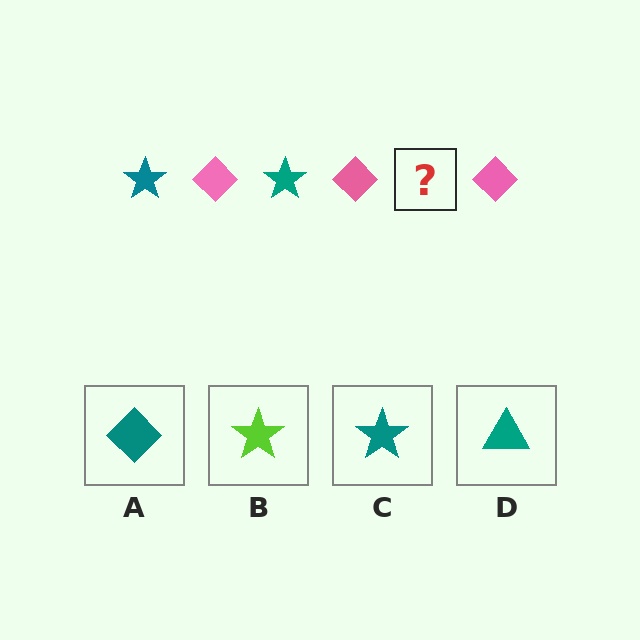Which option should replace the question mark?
Option C.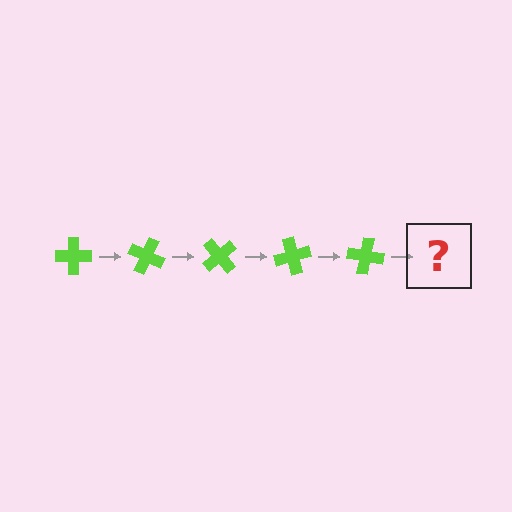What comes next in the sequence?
The next element should be a lime cross rotated 125 degrees.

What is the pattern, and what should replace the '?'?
The pattern is that the cross rotates 25 degrees each step. The '?' should be a lime cross rotated 125 degrees.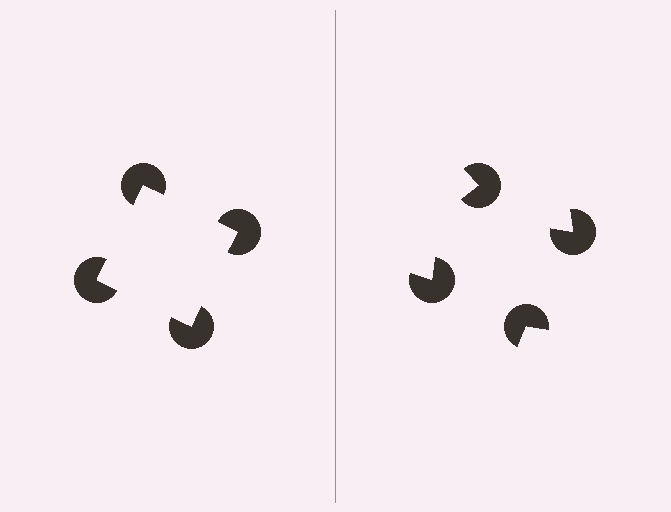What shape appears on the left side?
An illusory square.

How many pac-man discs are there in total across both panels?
8 — 4 on each side.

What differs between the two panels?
The pac-man discs are positioned identically on both sides; only the wedge orientations differ. On the left they align to a square; on the right they are misaligned.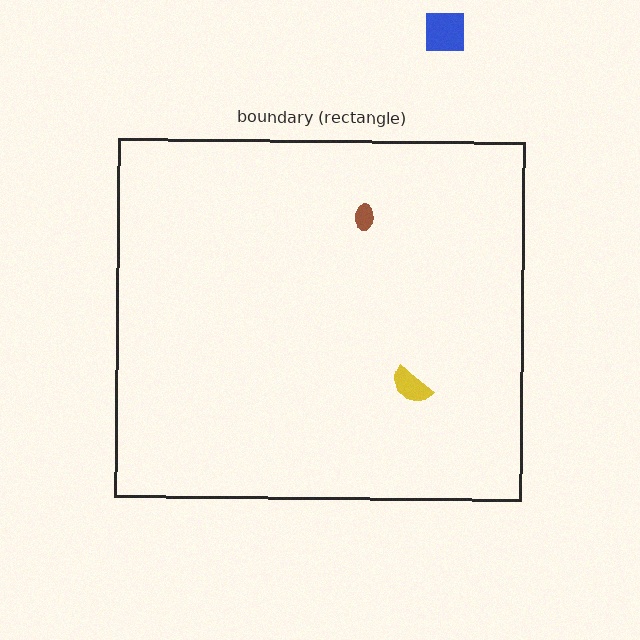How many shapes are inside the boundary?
2 inside, 1 outside.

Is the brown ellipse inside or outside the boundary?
Inside.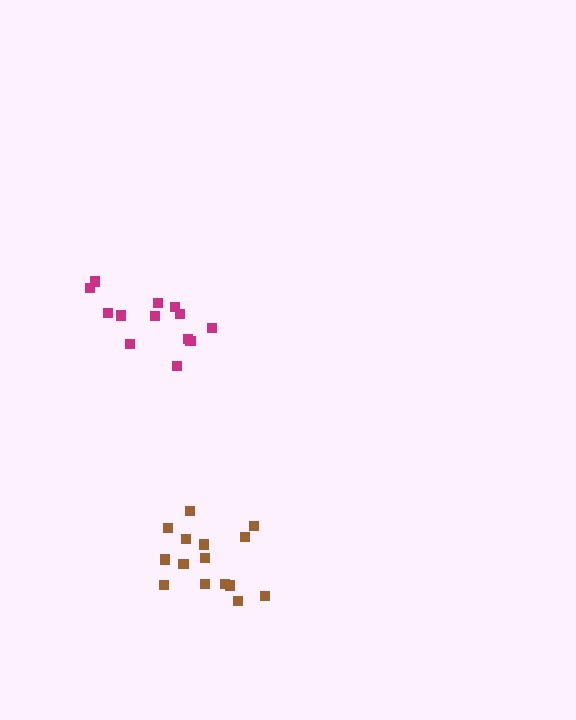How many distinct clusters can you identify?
There are 2 distinct clusters.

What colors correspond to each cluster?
The clusters are colored: magenta, brown.